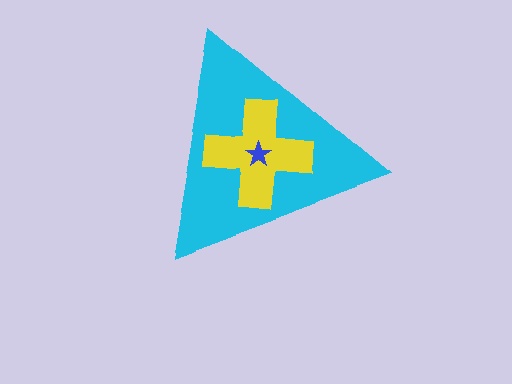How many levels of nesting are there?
3.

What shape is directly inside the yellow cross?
The blue star.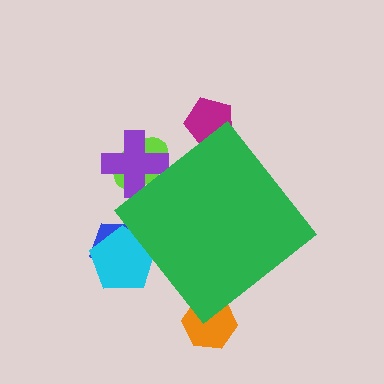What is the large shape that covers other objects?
A green diamond.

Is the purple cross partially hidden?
Yes, the purple cross is partially hidden behind the green diamond.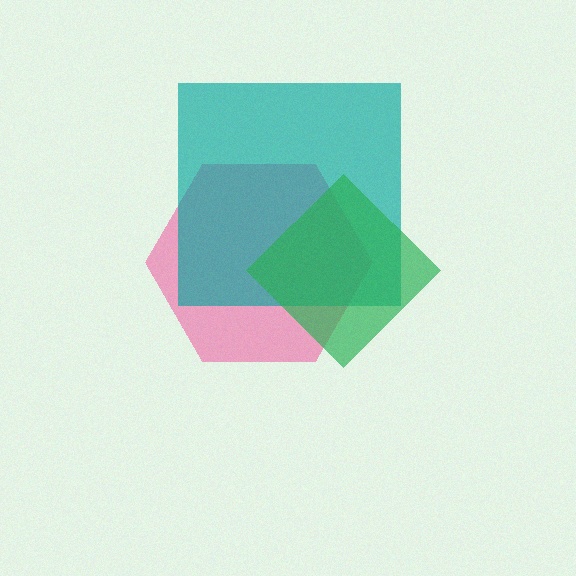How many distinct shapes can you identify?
There are 3 distinct shapes: a pink hexagon, a teal square, a green diamond.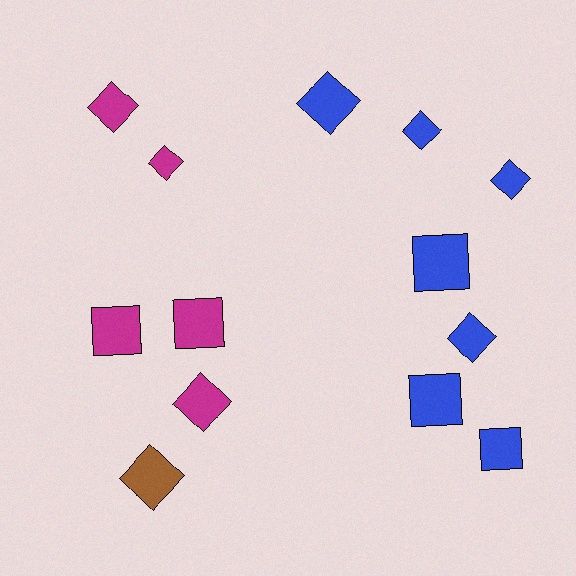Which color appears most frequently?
Blue, with 7 objects.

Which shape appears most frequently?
Diamond, with 8 objects.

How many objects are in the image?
There are 13 objects.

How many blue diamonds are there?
There are 4 blue diamonds.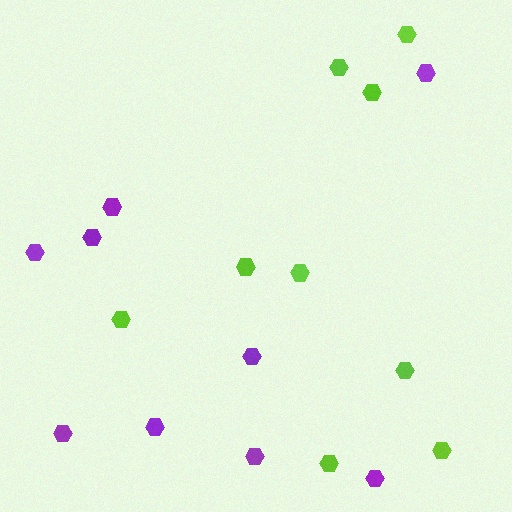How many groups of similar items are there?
There are 2 groups: one group of purple hexagons (9) and one group of lime hexagons (9).